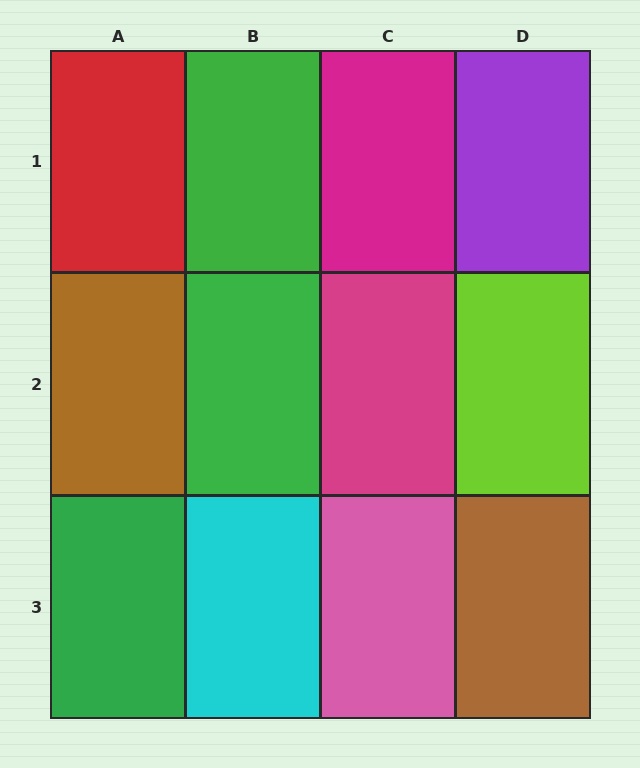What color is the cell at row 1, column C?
Magenta.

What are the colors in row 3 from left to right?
Green, cyan, pink, brown.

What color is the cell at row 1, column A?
Red.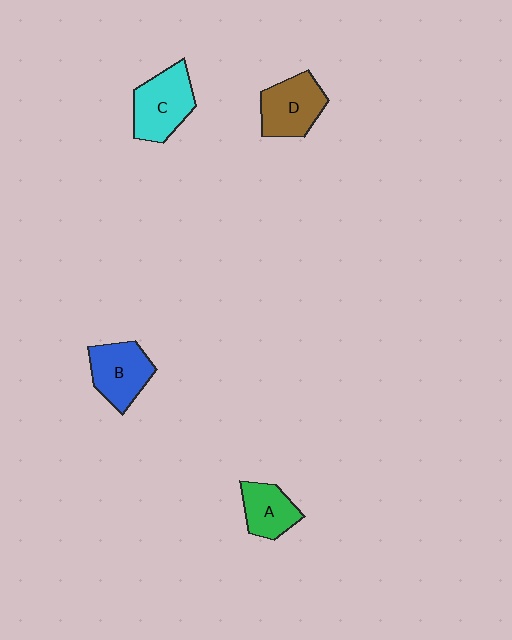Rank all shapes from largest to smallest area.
From largest to smallest: C (cyan), D (brown), B (blue), A (green).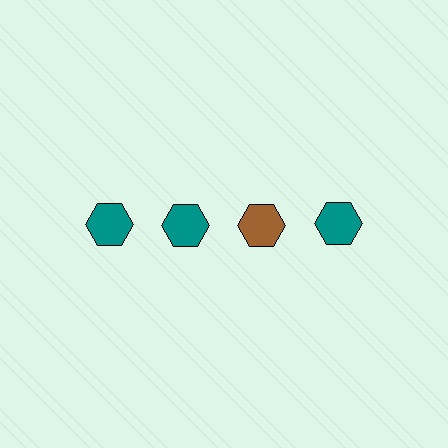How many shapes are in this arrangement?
There are 4 shapes arranged in a grid pattern.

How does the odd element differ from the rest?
It has a different color: brown instead of teal.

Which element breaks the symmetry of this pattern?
The brown hexagon in the top row, center column breaks the symmetry. All other shapes are teal hexagons.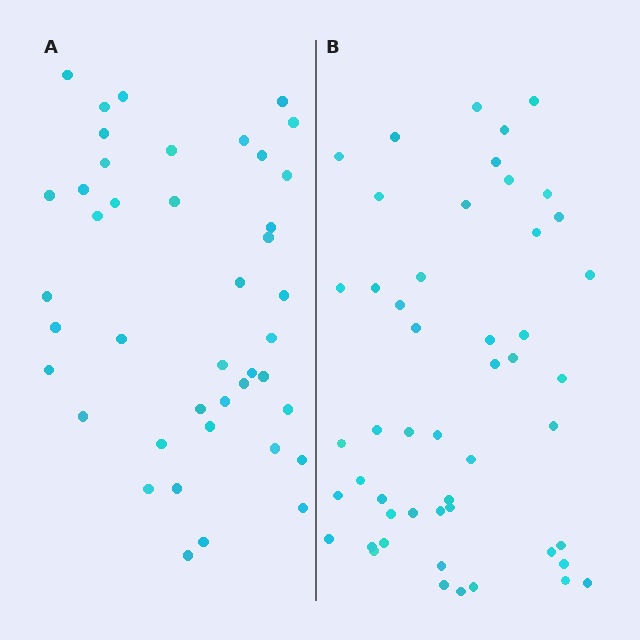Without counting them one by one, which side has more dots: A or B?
Region B (the right region) has more dots.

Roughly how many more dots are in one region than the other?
Region B has roughly 8 or so more dots than region A.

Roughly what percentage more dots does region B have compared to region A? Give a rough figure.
About 20% more.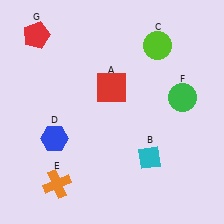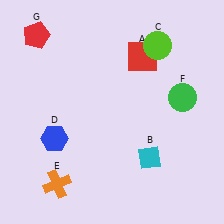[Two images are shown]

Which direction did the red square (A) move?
The red square (A) moved right.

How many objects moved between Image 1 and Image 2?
1 object moved between the two images.